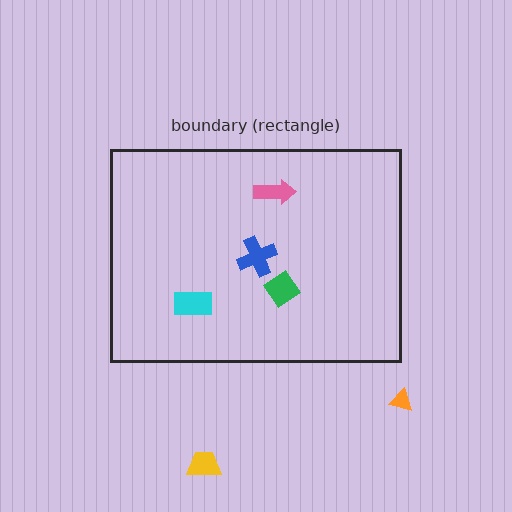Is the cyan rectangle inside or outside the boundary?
Inside.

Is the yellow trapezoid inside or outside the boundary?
Outside.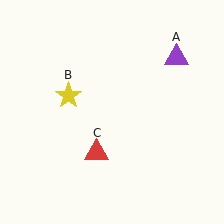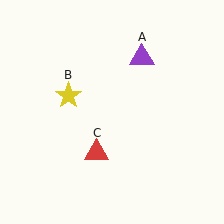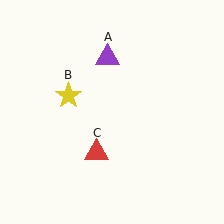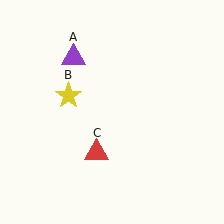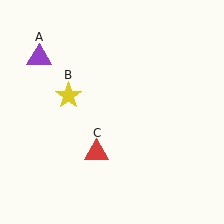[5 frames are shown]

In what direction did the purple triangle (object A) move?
The purple triangle (object A) moved left.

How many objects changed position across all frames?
1 object changed position: purple triangle (object A).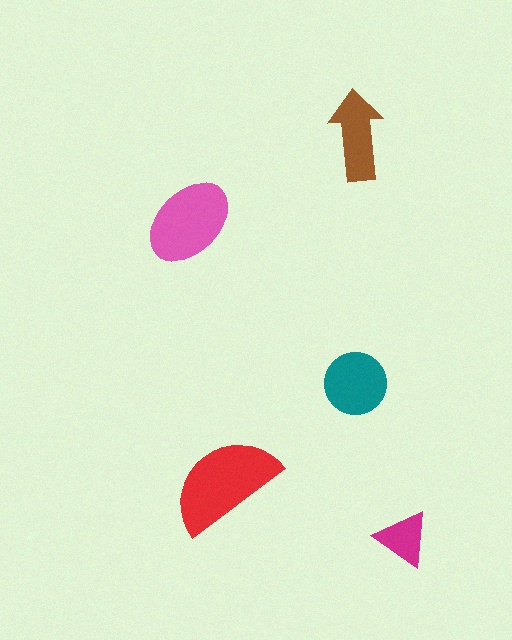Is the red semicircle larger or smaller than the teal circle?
Larger.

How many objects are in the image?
There are 5 objects in the image.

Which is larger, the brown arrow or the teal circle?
The teal circle.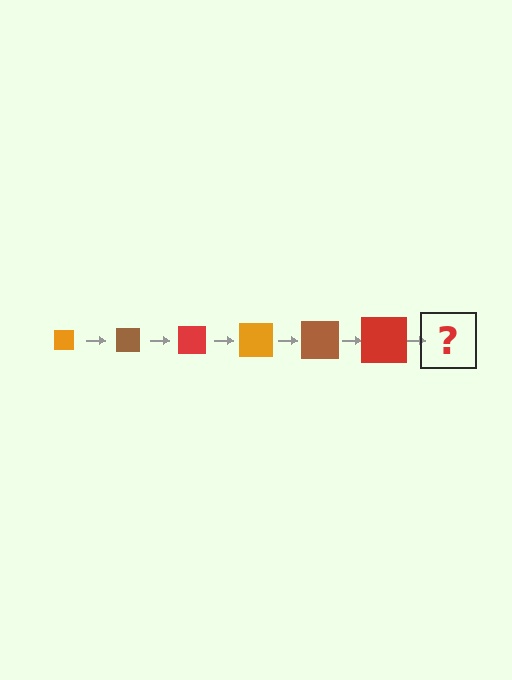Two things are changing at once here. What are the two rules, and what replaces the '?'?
The two rules are that the square grows larger each step and the color cycles through orange, brown, and red. The '?' should be an orange square, larger than the previous one.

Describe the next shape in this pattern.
It should be an orange square, larger than the previous one.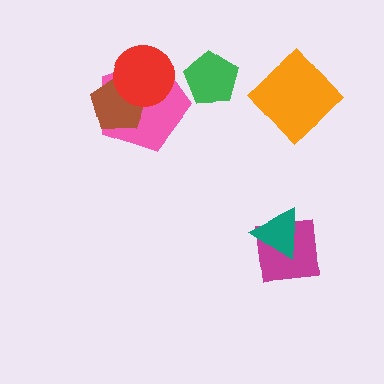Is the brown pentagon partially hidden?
Yes, it is partially covered by another shape.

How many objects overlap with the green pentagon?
0 objects overlap with the green pentagon.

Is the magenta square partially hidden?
Yes, it is partially covered by another shape.